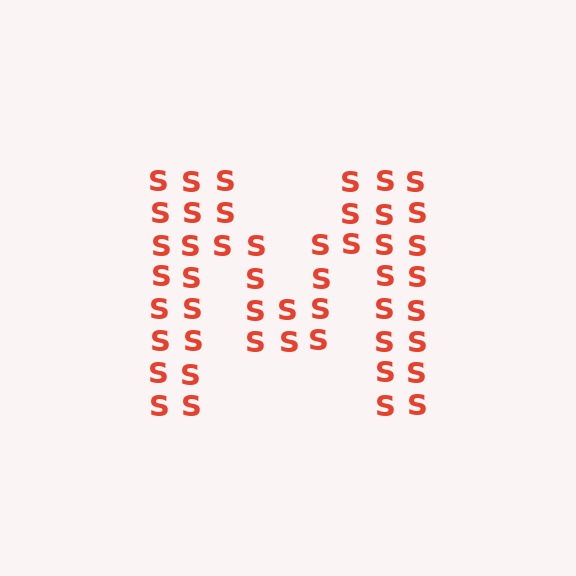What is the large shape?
The large shape is the letter M.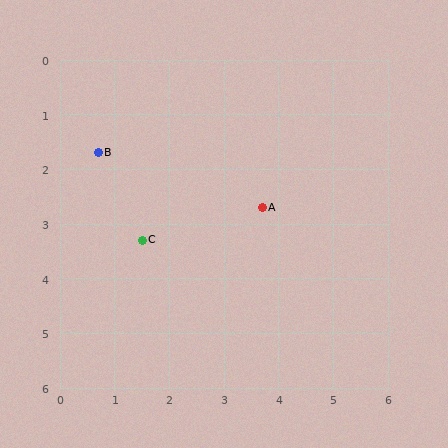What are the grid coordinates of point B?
Point B is at approximately (0.7, 1.7).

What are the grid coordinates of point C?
Point C is at approximately (1.5, 3.3).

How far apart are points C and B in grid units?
Points C and B are about 1.8 grid units apart.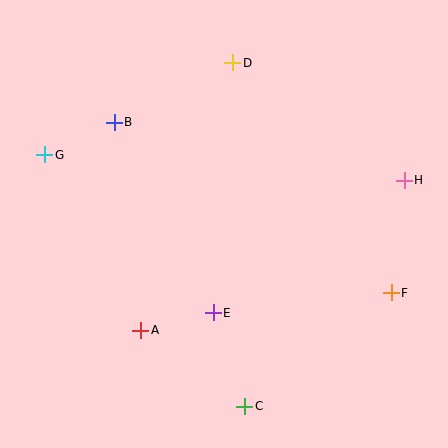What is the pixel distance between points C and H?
The distance between C and H is 277 pixels.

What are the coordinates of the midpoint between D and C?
The midpoint between D and C is at (239, 234).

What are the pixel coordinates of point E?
Point E is at (213, 313).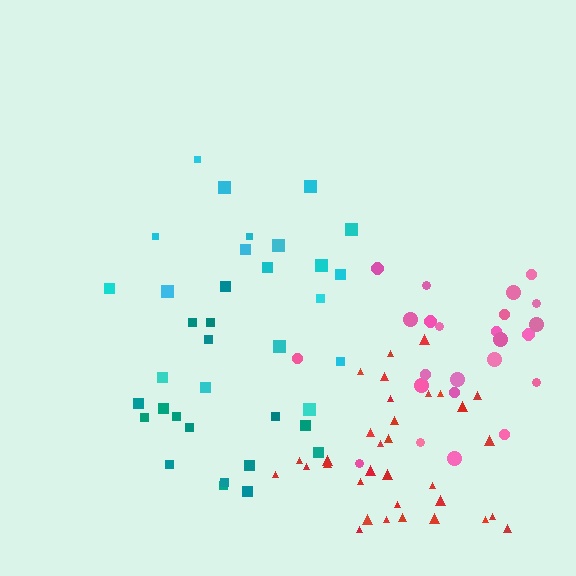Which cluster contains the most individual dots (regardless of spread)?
Red (33).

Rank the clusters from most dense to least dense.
red, teal, pink, cyan.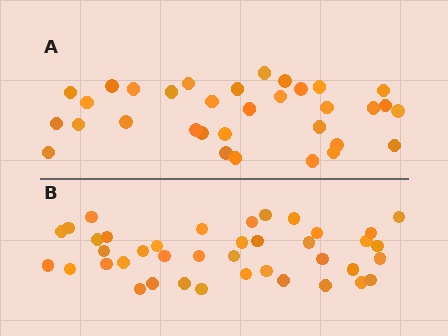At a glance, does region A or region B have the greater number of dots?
Region B (the bottom region) has more dots.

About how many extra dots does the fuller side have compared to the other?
Region B has roughly 8 or so more dots than region A.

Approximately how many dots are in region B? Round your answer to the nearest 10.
About 40 dots.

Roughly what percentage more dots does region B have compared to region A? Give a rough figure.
About 20% more.